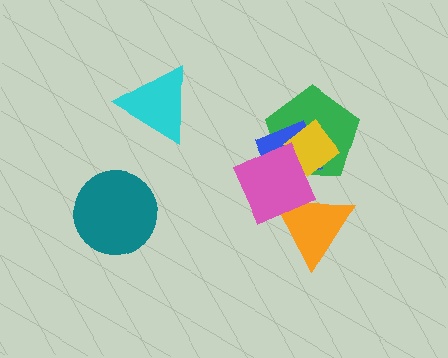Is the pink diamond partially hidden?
No, no other shape covers it.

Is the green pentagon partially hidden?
Yes, it is partially covered by another shape.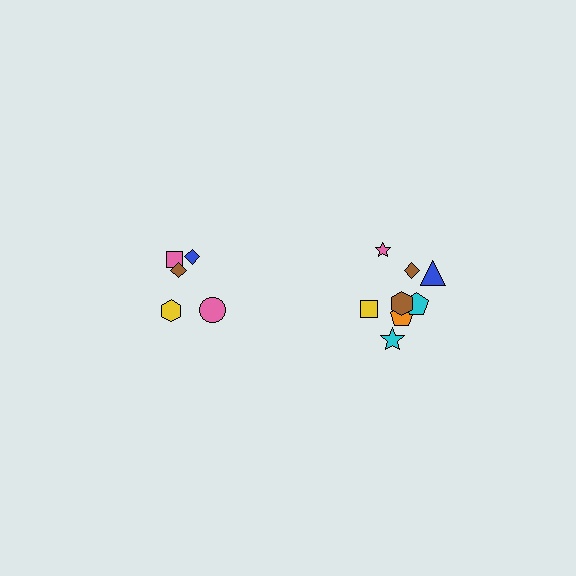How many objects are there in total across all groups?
There are 13 objects.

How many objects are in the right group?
There are 8 objects.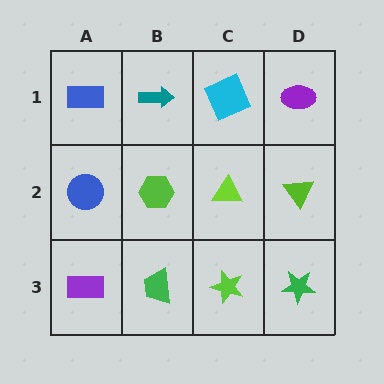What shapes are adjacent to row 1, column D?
A lime triangle (row 2, column D), a cyan square (row 1, column C).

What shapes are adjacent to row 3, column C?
A lime triangle (row 2, column C), a green trapezoid (row 3, column B), a green star (row 3, column D).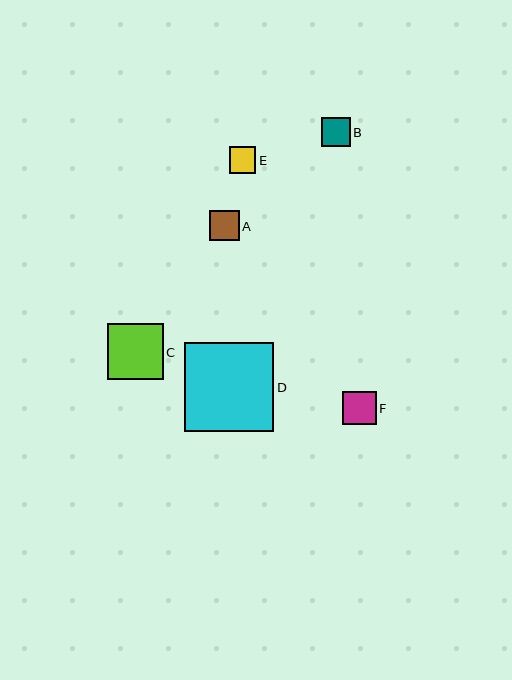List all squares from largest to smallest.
From largest to smallest: D, C, F, A, B, E.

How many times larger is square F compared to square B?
Square F is approximately 1.2 times the size of square B.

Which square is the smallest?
Square E is the smallest with a size of approximately 27 pixels.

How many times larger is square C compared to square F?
Square C is approximately 1.7 times the size of square F.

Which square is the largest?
Square D is the largest with a size of approximately 89 pixels.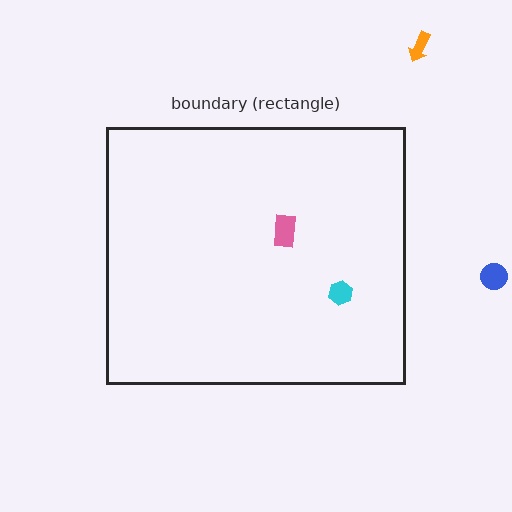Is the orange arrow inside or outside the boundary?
Outside.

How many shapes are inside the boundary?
2 inside, 2 outside.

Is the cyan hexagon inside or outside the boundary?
Inside.